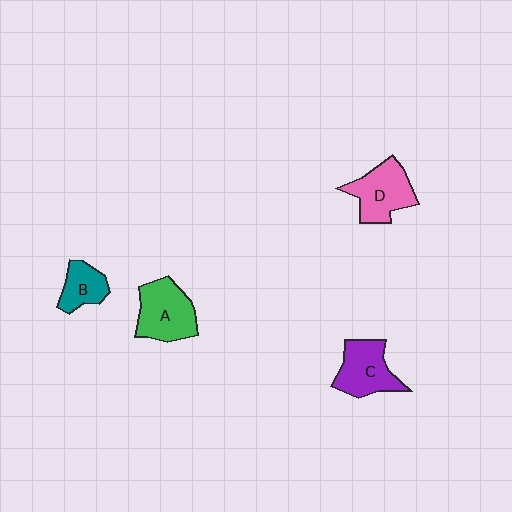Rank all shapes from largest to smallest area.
From largest to smallest: A (green), D (pink), C (purple), B (teal).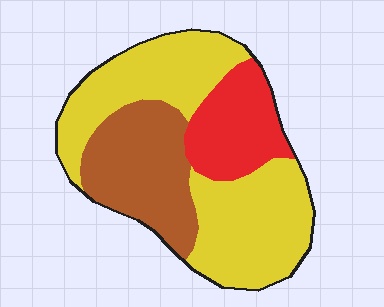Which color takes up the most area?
Yellow, at roughly 55%.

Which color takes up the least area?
Red, at roughly 20%.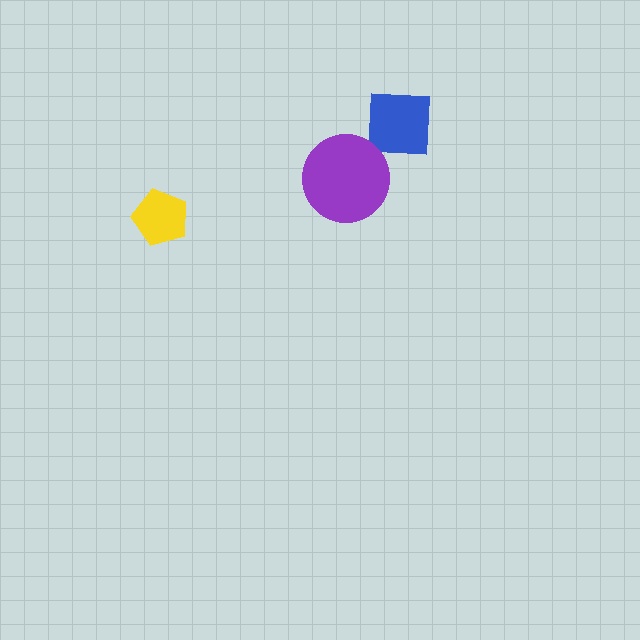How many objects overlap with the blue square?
1 object overlaps with the blue square.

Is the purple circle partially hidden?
No, no other shape covers it.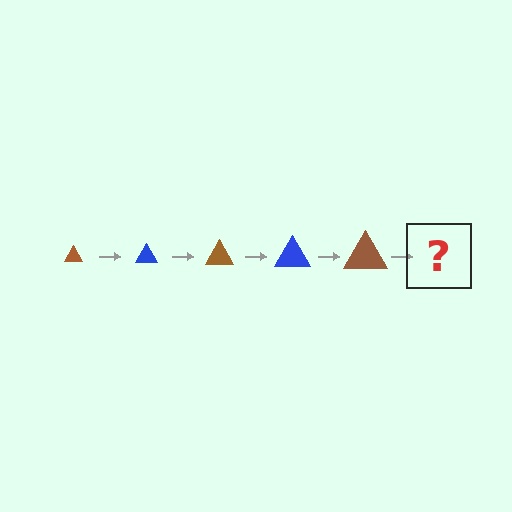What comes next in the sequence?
The next element should be a blue triangle, larger than the previous one.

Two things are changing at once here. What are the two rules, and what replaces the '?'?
The two rules are that the triangle grows larger each step and the color cycles through brown and blue. The '?' should be a blue triangle, larger than the previous one.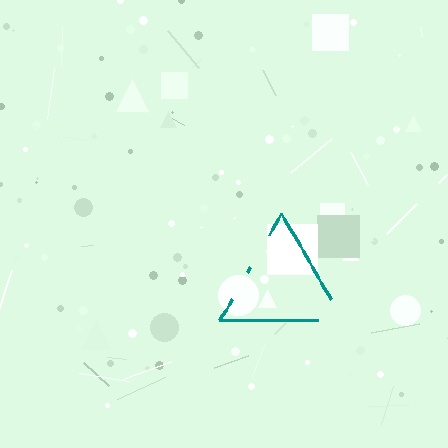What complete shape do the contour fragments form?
The contour fragments form a triangle.